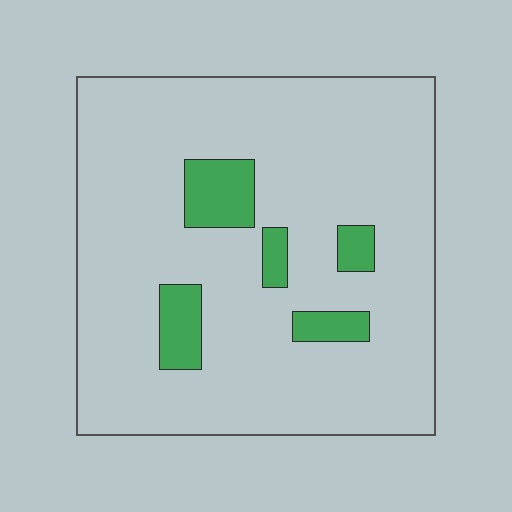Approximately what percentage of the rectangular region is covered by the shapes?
Approximately 10%.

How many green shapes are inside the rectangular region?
5.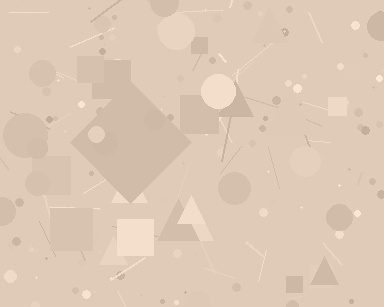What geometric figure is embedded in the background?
A diamond is embedded in the background.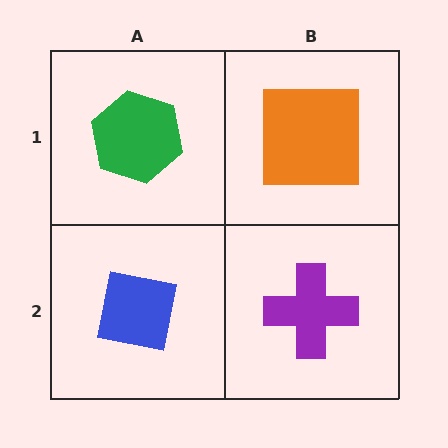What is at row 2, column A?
A blue square.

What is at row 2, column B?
A purple cross.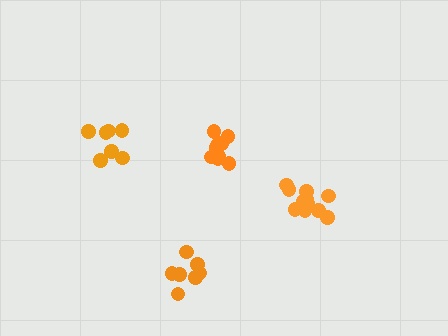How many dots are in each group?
Group 1: 7 dots, Group 2: 11 dots, Group 3: 7 dots, Group 4: 10 dots (35 total).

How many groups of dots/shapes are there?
There are 4 groups.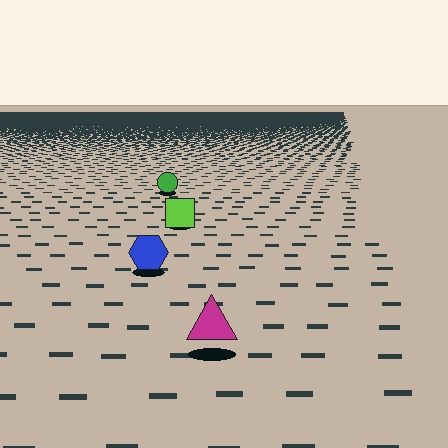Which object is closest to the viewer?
The magenta triangle is closest. The texture marks near it are larger and more spread out.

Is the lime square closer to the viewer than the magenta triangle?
No. The magenta triangle is closer — you can tell from the texture gradient: the ground texture is coarser near it.